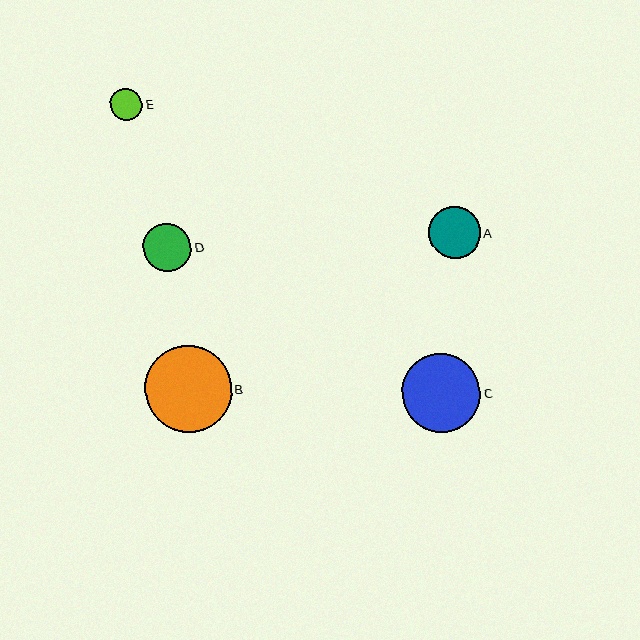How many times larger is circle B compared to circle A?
Circle B is approximately 1.7 times the size of circle A.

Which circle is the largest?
Circle B is the largest with a size of approximately 87 pixels.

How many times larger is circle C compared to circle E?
Circle C is approximately 2.4 times the size of circle E.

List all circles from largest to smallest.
From largest to smallest: B, C, A, D, E.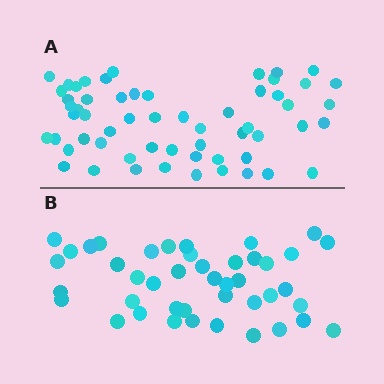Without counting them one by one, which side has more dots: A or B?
Region A (the top region) has more dots.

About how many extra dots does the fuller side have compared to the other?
Region A has approximately 15 more dots than region B.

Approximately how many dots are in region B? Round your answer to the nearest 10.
About 40 dots. (The exact count is 43, which rounds to 40.)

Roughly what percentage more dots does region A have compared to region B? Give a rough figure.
About 35% more.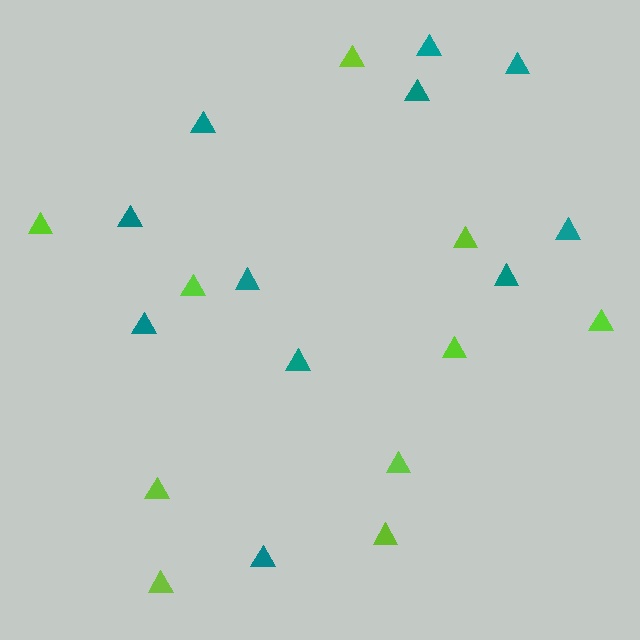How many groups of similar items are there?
There are 2 groups: one group of lime triangles (10) and one group of teal triangles (11).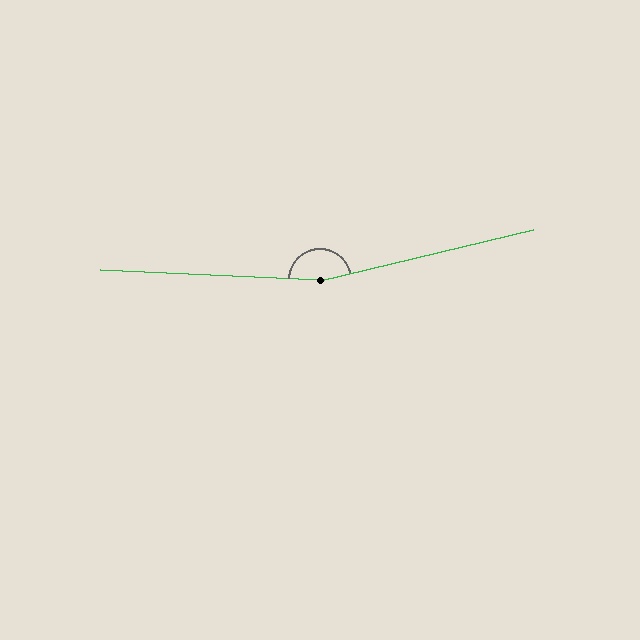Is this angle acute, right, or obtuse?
It is obtuse.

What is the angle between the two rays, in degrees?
Approximately 164 degrees.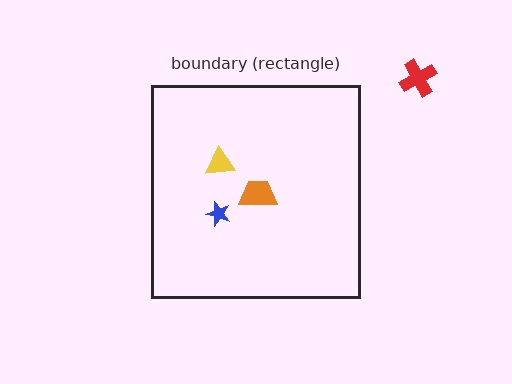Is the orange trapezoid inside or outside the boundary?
Inside.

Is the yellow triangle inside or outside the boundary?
Inside.